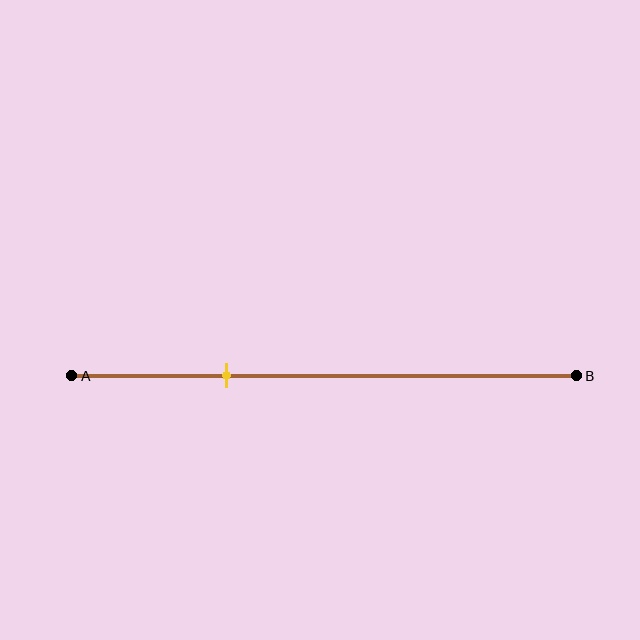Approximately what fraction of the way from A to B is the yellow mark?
The yellow mark is approximately 30% of the way from A to B.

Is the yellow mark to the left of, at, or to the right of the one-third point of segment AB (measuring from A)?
The yellow mark is approximately at the one-third point of segment AB.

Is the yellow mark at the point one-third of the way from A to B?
Yes, the mark is approximately at the one-third point.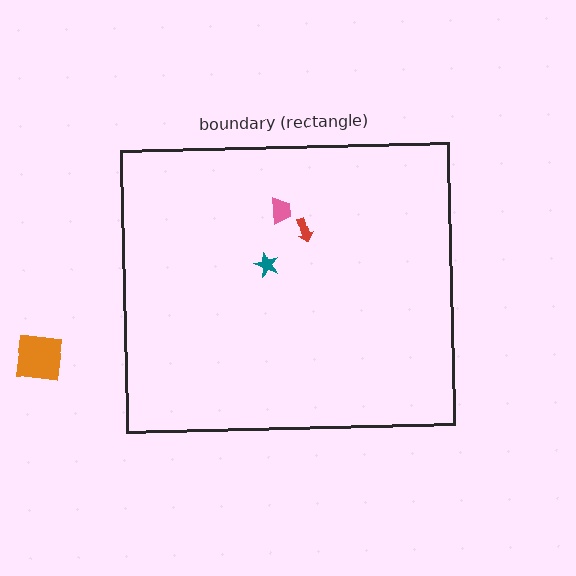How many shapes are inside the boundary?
3 inside, 1 outside.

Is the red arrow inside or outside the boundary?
Inside.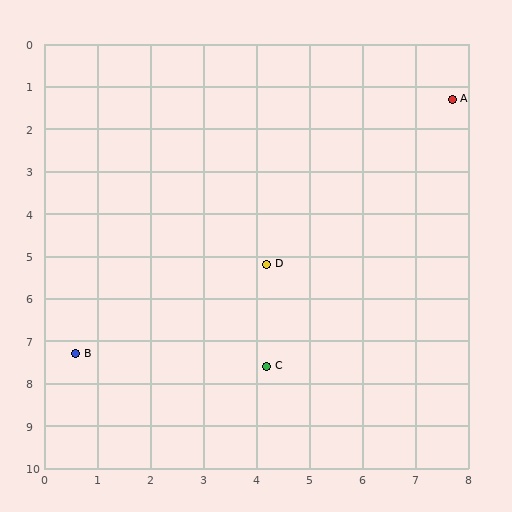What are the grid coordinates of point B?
Point B is at approximately (0.6, 7.3).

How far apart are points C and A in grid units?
Points C and A are about 7.2 grid units apart.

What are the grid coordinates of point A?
Point A is at approximately (7.7, 1.3).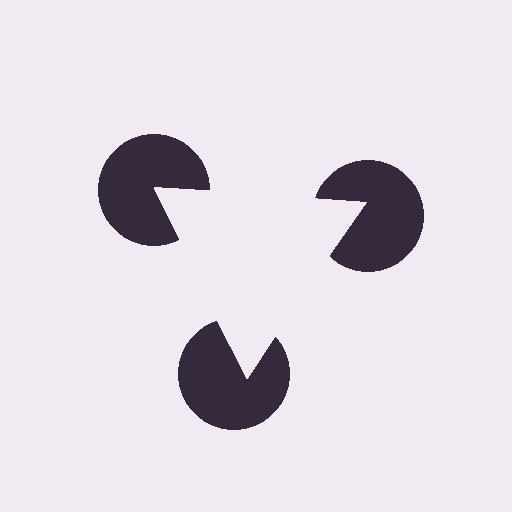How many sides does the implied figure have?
3 sides.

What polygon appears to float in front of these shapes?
An illusory triangle — its edges are inferred from the aligned wedge cuts in the pac-man discs, not physically drawn.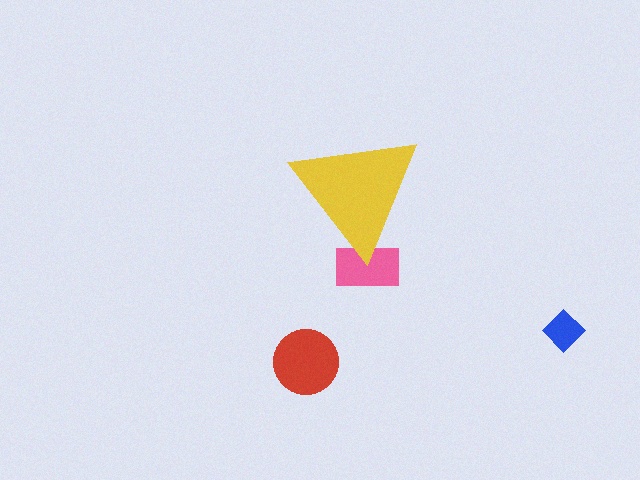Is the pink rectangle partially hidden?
Yes, the pink rectangle is partially hidden behind the yellow triangle.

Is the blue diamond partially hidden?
No, the blue diamond is fully visible.